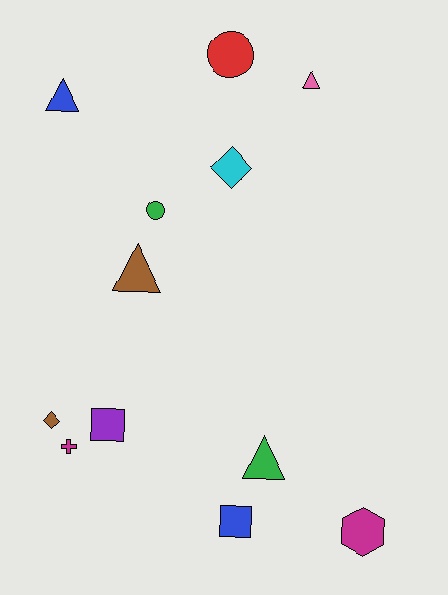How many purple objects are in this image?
There is 1 purple object.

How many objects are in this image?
There are 12 objects.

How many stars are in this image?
There are no stars.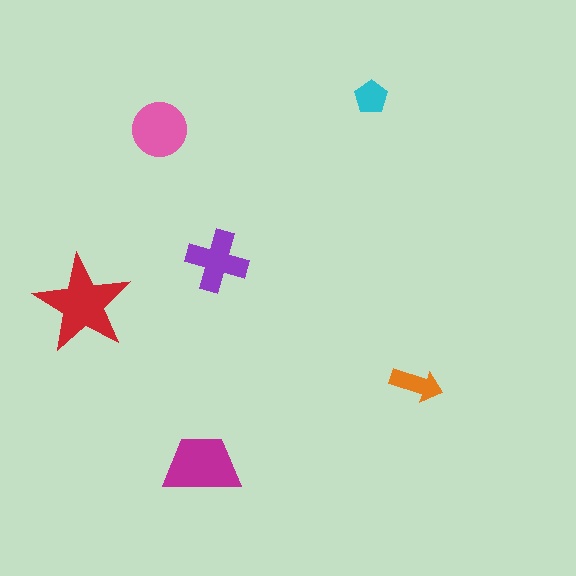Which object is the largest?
The red star.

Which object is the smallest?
The cyan pentagon.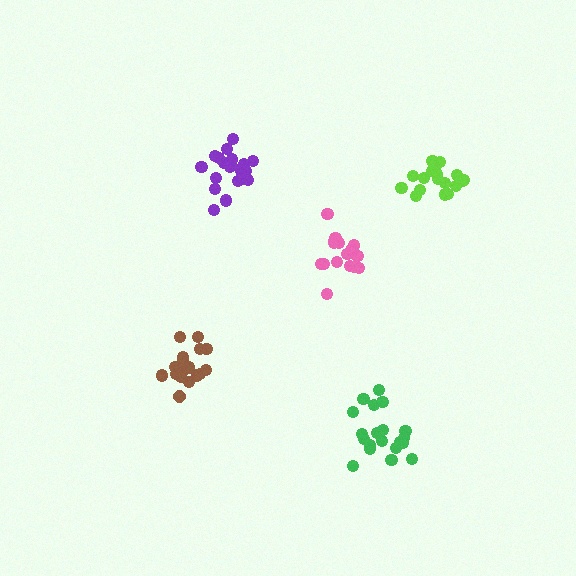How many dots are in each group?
Group 1: 19 dots, Group 2: 20 dots, Group 3: 18 dots, Group 4: 16 dots, Group 5: 20 dots (93 total).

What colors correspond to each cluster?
The clusters are colored: brown, purple, lime, pink, green.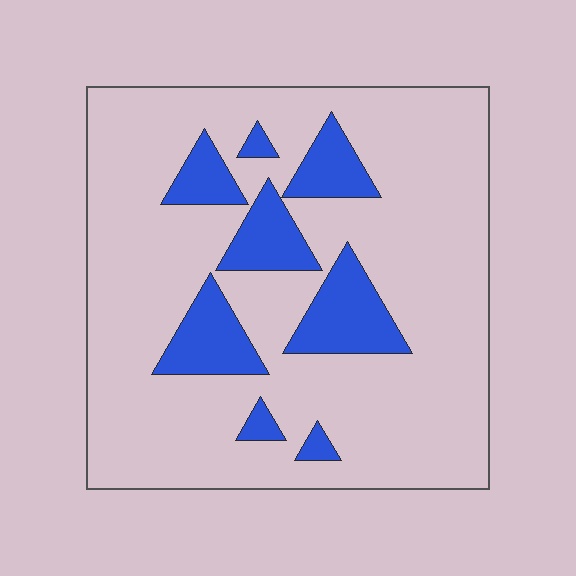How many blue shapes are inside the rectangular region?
8.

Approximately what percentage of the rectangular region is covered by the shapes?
Approximately 20%.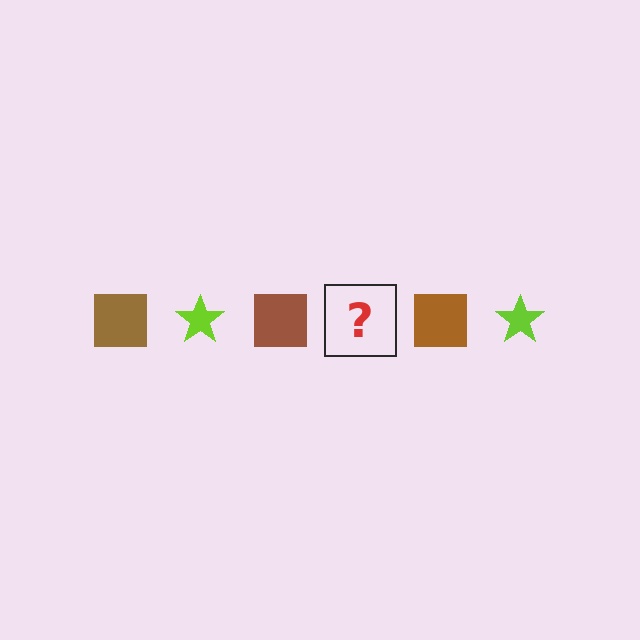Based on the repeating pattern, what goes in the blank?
The blank should be a lime star.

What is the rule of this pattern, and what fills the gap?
The rule is that the pattern alternates between brown square and lime star. The gap should be filled with a lime star.